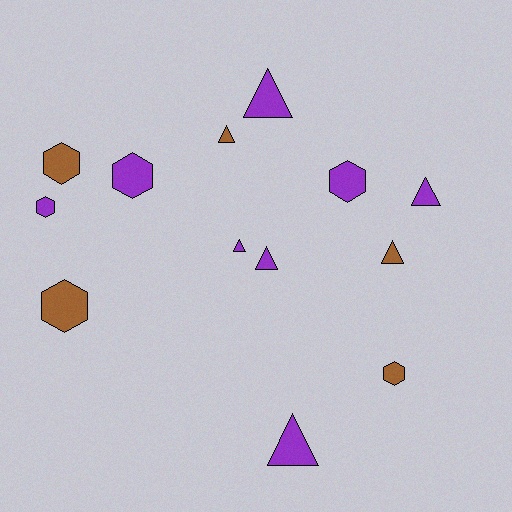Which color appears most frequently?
Purple, with 8 objects.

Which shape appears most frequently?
Triangle, with 7 objects.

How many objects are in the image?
There are 13 objects.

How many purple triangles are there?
There are 5 purple triangles.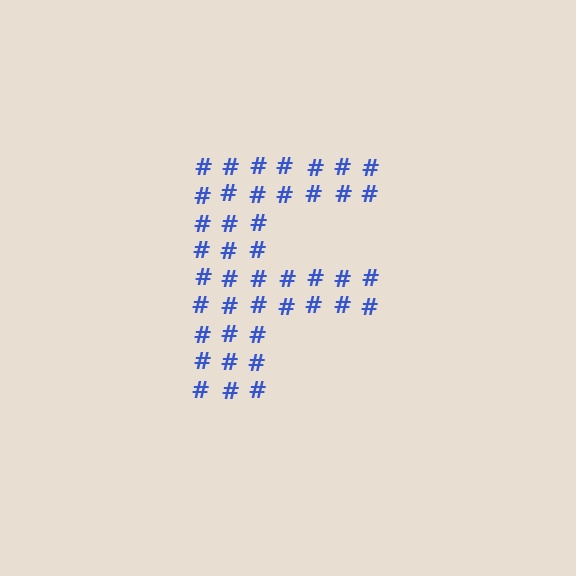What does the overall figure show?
The overall figure shows the letter F.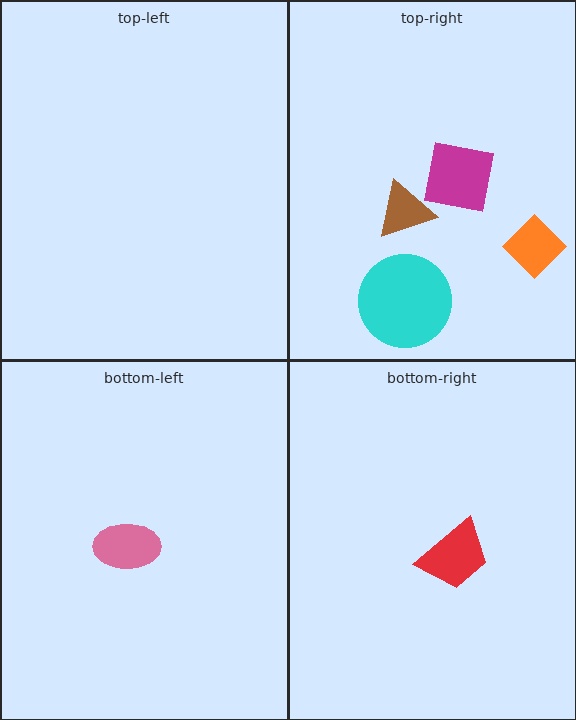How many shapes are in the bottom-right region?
1.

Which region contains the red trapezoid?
The bottom-right region.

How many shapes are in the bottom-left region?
1.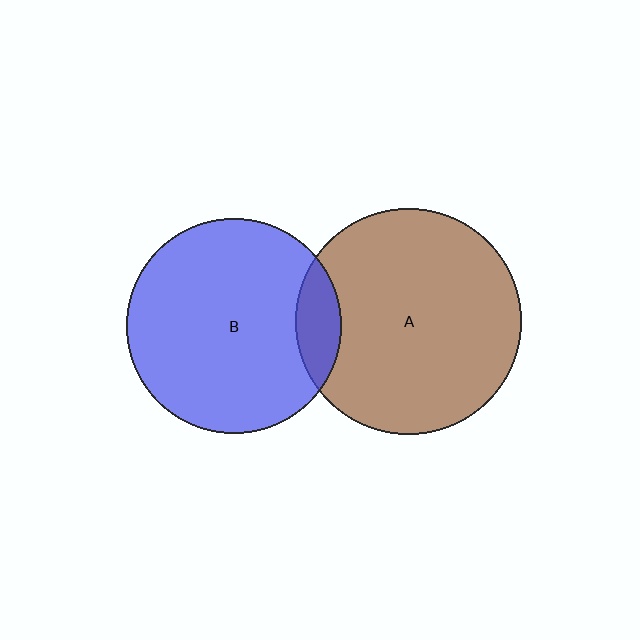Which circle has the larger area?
Circle A (brown).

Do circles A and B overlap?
Yes.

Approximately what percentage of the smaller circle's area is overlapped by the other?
Approximately 10%.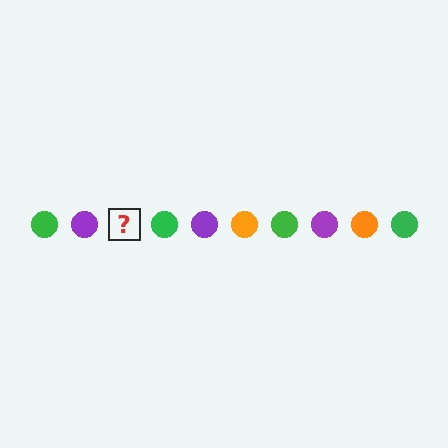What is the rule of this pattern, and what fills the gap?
The rule is that the pattern cycles through green, purple, orange circles. The gap should be filled with an orange circle.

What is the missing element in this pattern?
The missing element is an orange circle.